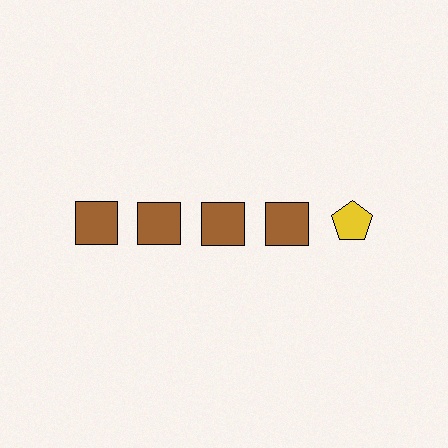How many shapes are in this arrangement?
There are 5 shapes arranged in a grid pattern.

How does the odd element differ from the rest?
It differs in both color (yellow instead of brown) and shape (pentagon instead of square).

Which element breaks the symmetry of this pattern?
The yellow pentagon in the top row, rightmost column breaks the symmetry. All other shapes are brown squares.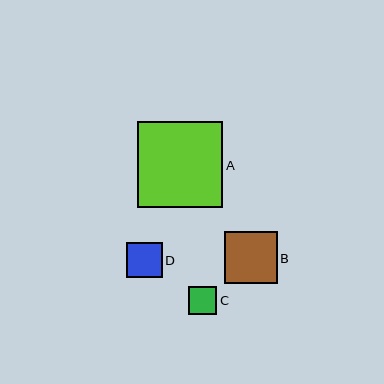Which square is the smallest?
Square C is the smallest with a size of approximately 28 pixels.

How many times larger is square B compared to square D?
Square B is approximately 1.5 times the size of square D.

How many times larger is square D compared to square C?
Square D is approximately 1.3 times the size of square C.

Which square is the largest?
Square A is the largest with a size of approximately 85 pixels.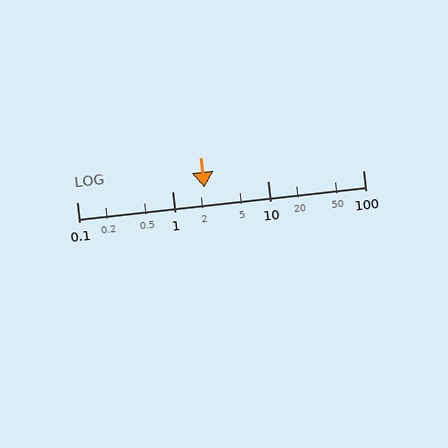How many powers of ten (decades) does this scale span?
The scale spans 3 decades, from 0.1 to 100.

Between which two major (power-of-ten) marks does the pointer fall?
The pointer is between 1 and 10.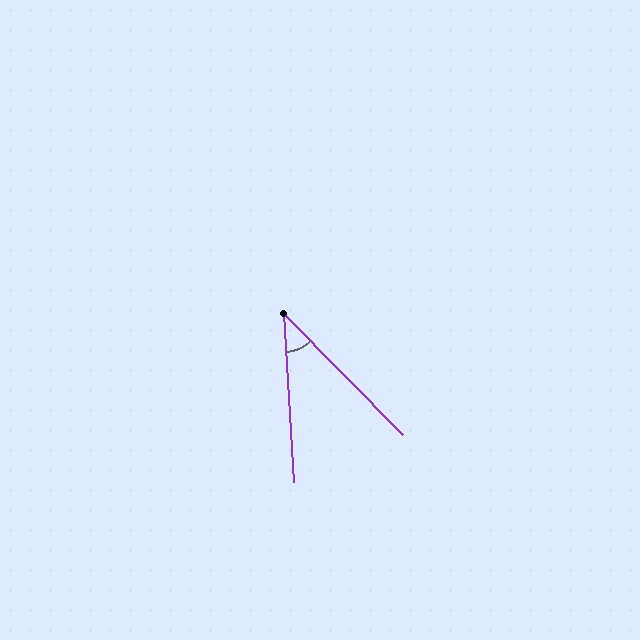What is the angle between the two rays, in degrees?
Approximately 41 degrees.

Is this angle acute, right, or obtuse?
It is acute.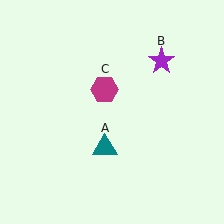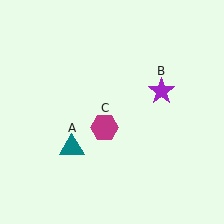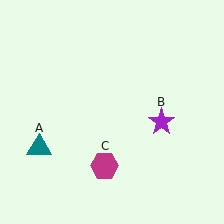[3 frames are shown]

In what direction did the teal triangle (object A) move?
The teal triangle (object A) moved left.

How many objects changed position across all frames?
3 objects changed position: teal triangle (object A), purple star (object B), magenta hexagon (object C).